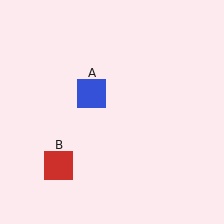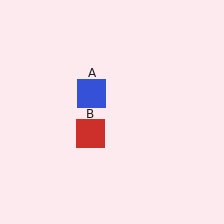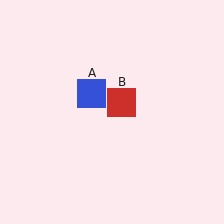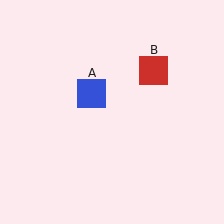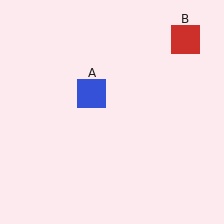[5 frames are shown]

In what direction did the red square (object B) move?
The red square (object B) moved up and to the right.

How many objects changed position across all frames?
1 object changed position: red square (object B).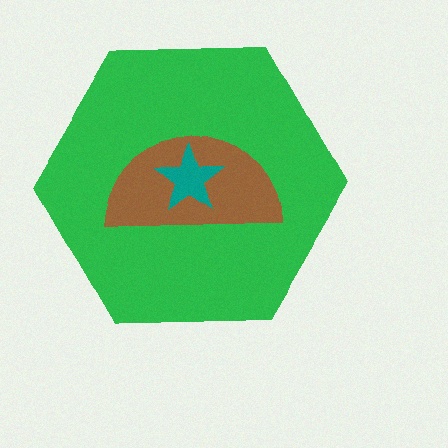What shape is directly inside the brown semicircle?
The teal star.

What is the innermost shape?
The teal star.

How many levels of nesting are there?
3.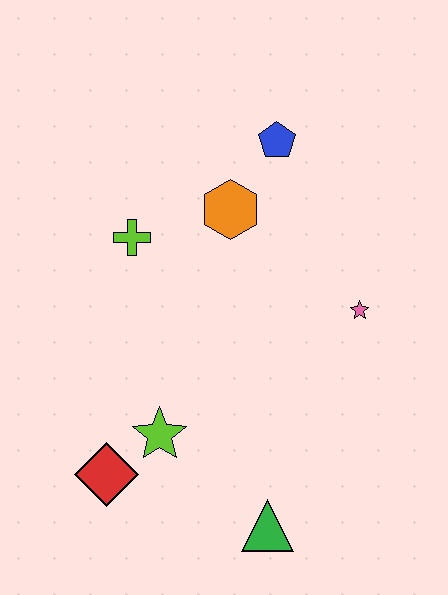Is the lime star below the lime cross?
Yes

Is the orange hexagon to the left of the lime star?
No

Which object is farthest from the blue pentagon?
The green triangle is farthest from the blue pentagon.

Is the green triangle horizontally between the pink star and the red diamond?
Yes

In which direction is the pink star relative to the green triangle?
The pink star is above the green triangle.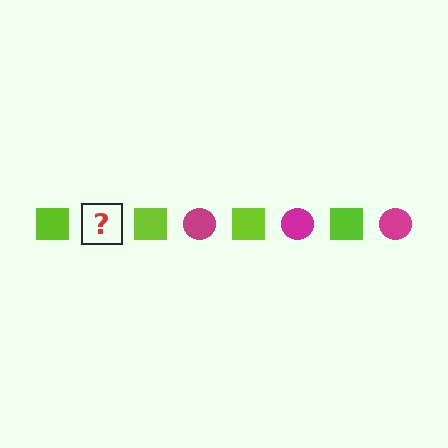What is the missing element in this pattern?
The missing element is a magenta circle.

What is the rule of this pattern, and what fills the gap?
The rule is that the pattern alternates between lime square and magenta circle. The gap should be filled with a magenta circle.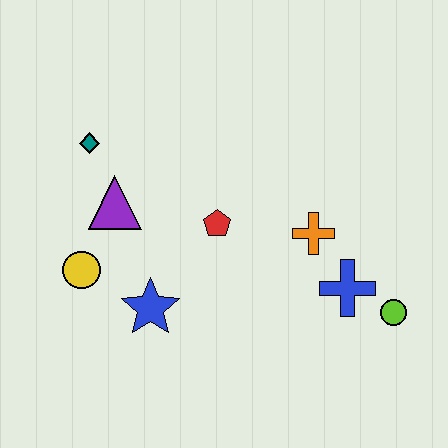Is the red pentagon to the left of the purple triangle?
No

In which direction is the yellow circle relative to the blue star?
The yellow circle is to the left of the blue star.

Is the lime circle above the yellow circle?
No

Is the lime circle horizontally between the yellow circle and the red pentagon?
No